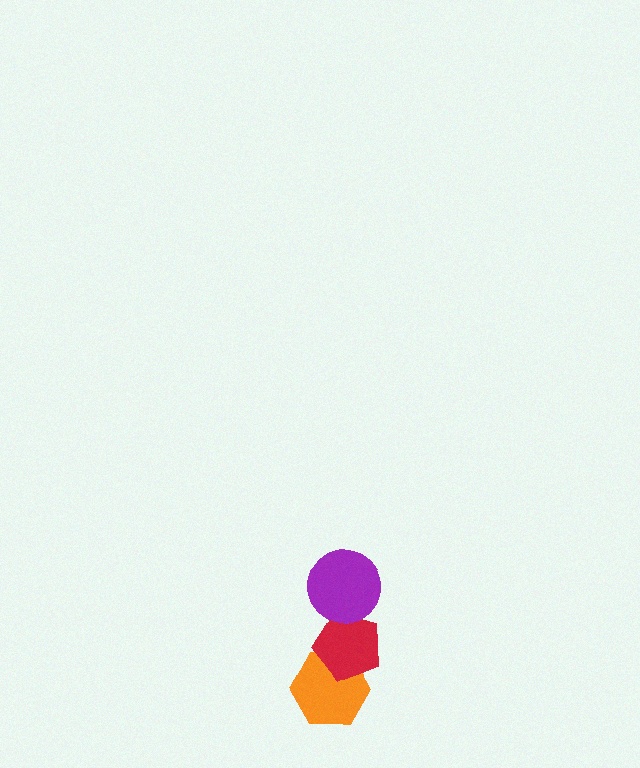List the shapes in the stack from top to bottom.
From top to bottom: the purple circle, the red pentagon, the orange hexagon.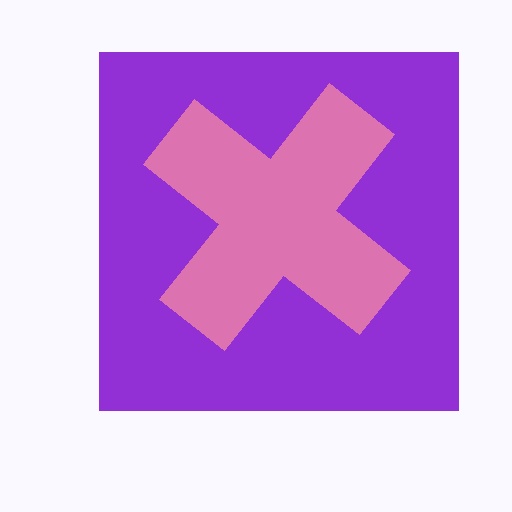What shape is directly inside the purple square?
The pink cross.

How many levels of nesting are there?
2.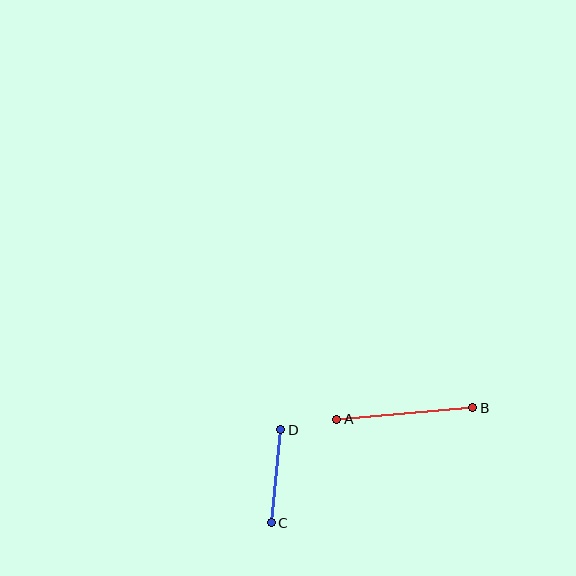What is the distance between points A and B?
The distance is approximately 136 pixels.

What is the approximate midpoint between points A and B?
The midpoint is at approximately (405, 414) pixels.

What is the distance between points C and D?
The distance is approximately 93 pixels.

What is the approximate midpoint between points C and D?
The midpoint is at approximately (276, 476) pixels.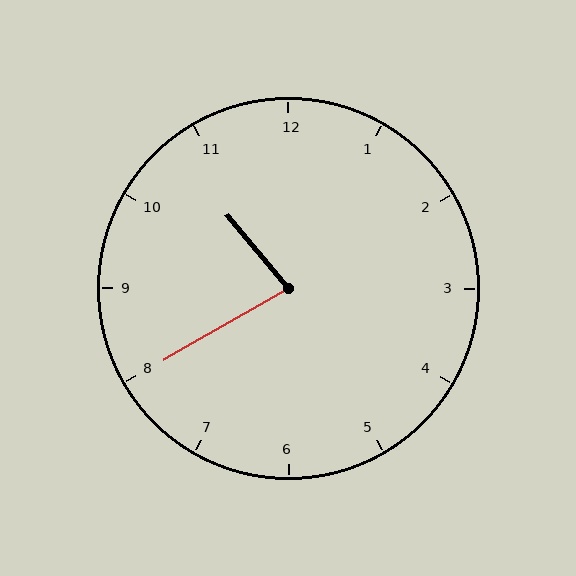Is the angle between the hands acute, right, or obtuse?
It is acute.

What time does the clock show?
10:40.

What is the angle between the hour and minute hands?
Approximately 80 degrees.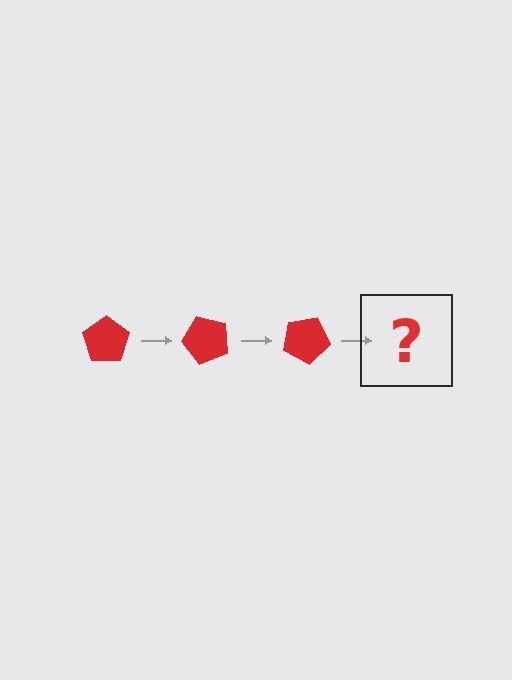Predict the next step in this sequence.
The next step is a red pentagon rotated 150 degrees.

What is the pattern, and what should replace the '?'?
The pattern is that the pentagon rotates 50 degrees each step. The '?' should be a red pentagon rotated 150 degrees.